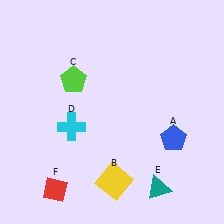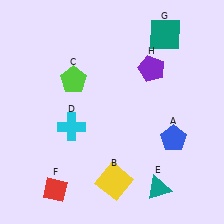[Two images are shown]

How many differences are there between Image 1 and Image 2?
There are 2 differences between the two images.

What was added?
A teal square (G), a purple pentagon (H) were added in Image 2.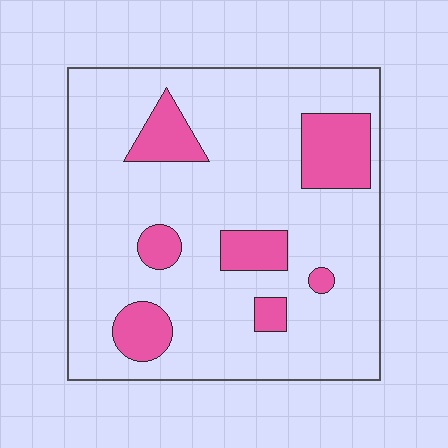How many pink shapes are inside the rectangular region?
7.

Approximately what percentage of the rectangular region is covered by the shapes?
Approximately 20%.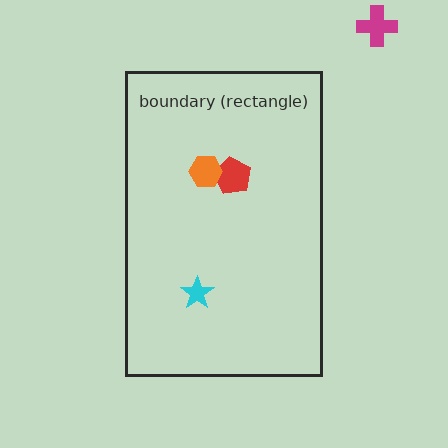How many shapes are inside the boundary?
3 inside, 1 outside.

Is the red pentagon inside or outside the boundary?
Inside.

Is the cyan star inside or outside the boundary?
Inside.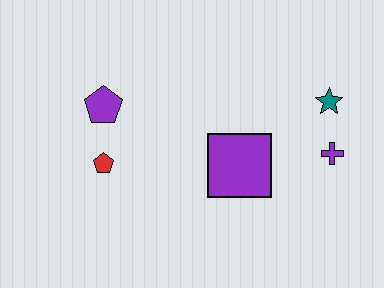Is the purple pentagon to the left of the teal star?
Yes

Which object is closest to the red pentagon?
The purple pentagon is closest to the red pentagon.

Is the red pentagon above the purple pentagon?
No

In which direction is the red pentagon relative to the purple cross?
The red pentagon is to the left of the purple cross.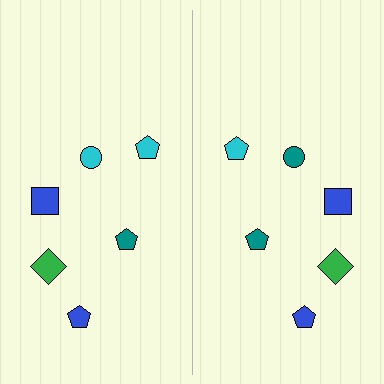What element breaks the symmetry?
The teal circle on the right side breaks the symmetry — its mirror counterpart is cyan.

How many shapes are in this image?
There are 12 shapes in this image.